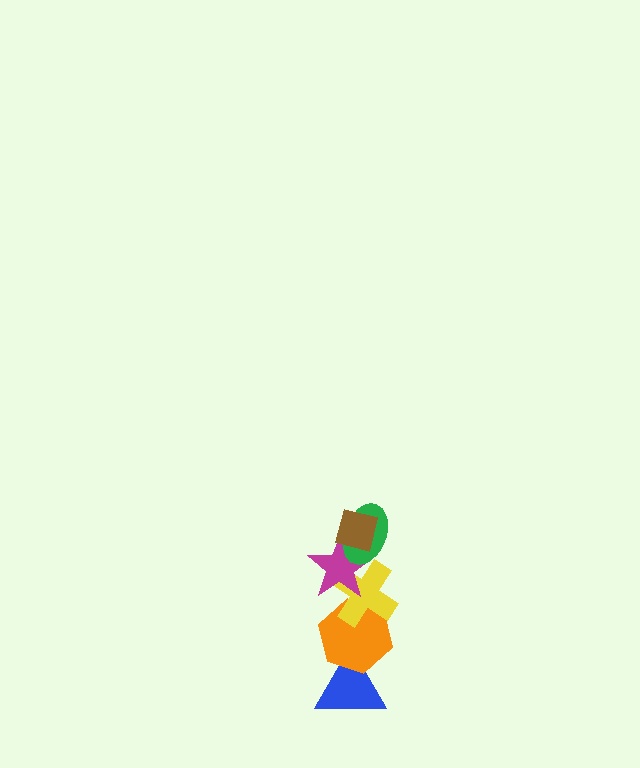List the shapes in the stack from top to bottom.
From top to bottom: the brown square, the green ellipse, the magenta star, the yellow cross, the orange hexagon, the blue triangle.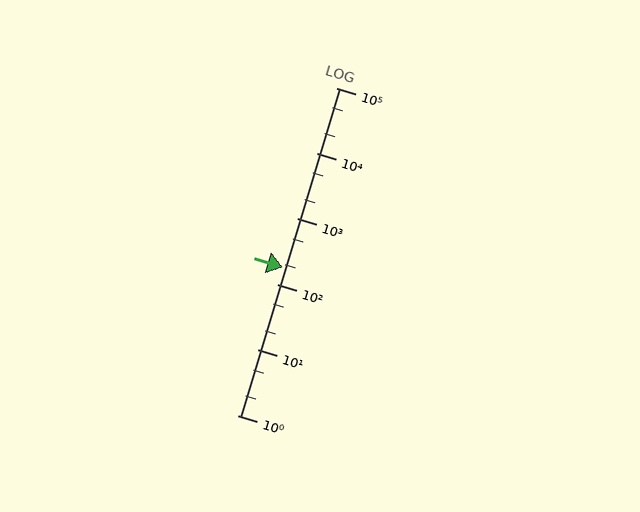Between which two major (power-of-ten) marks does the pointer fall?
The pointer is between 100 and 1000.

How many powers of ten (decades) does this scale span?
The scale spans 5 decades, from 1 to 100000.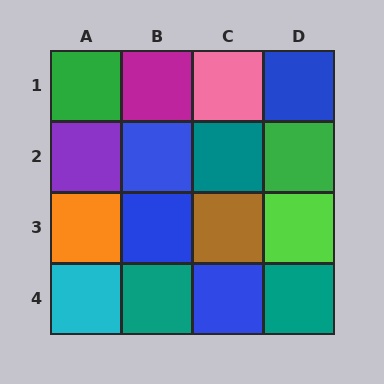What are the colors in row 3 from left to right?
Orange, blue, brown, lime.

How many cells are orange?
1 cell is orange.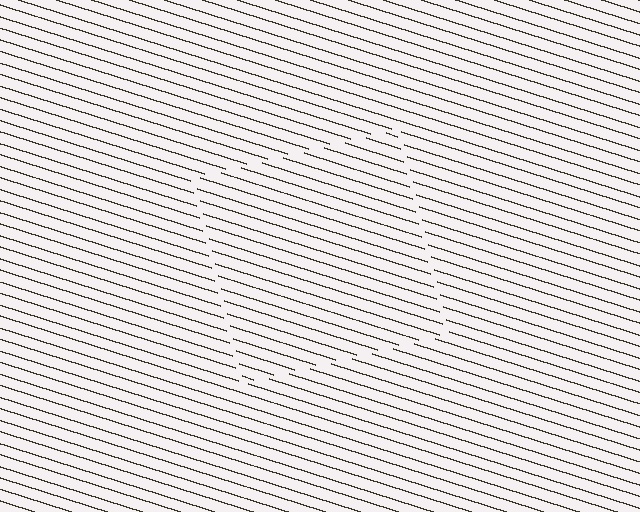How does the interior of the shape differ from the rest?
The interior of the shape contains the same grating, shifted by half a period — the contour is defined by the phase discontinuity where line-ends from the inner and outer gratings abut.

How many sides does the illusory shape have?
4 sides — the line-ends trace a square.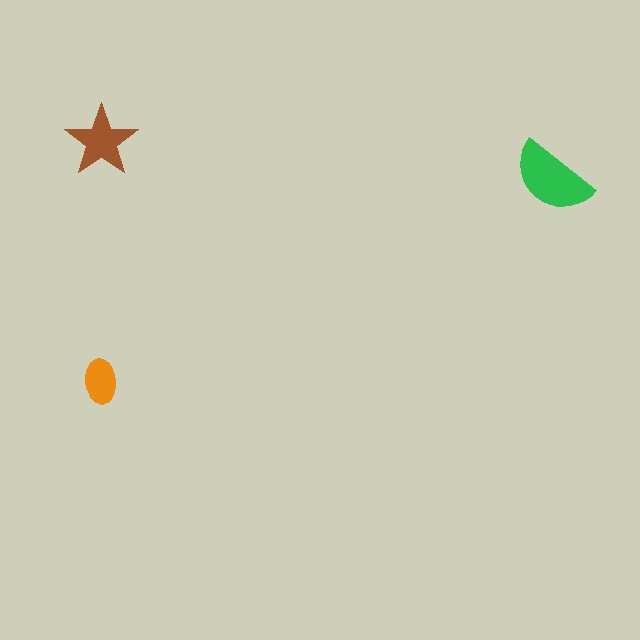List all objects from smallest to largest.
The orange ellipse, the brown star, the green semicircle.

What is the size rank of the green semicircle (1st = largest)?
1st.